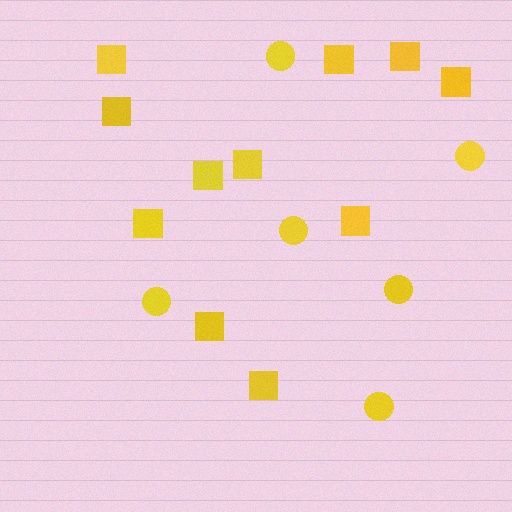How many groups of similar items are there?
There are 2 groups: one group of squares (11) and one group of circles (6).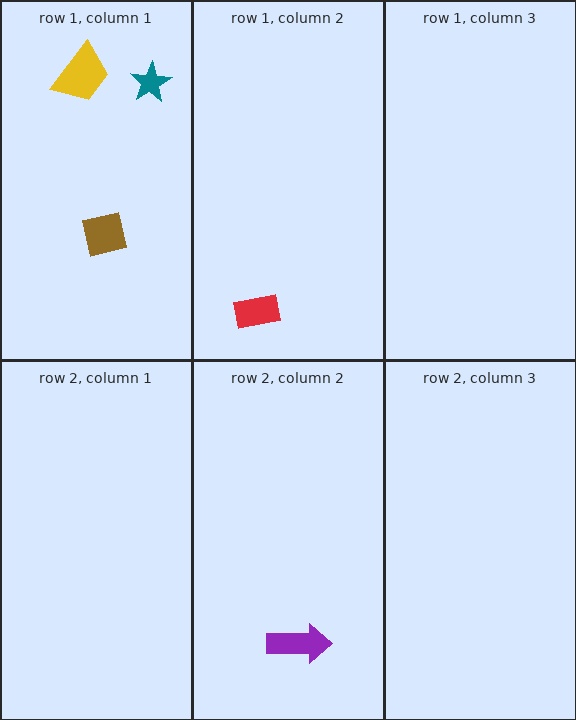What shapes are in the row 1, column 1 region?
The yellow trapezoid, the teal star, the brown square.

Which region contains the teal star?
The row 1, column 1 region.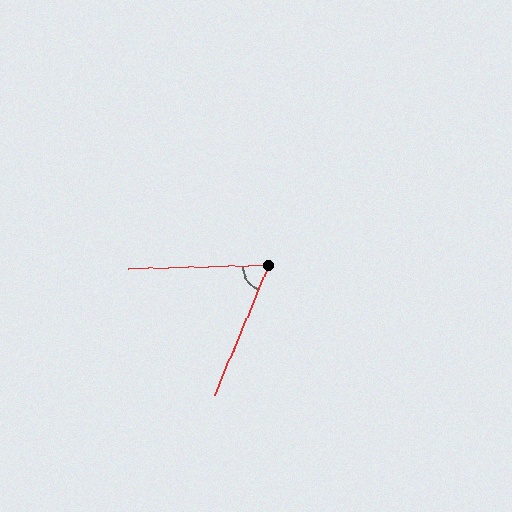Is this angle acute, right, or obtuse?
It is acute.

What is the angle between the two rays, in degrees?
Approximately 66 degrees.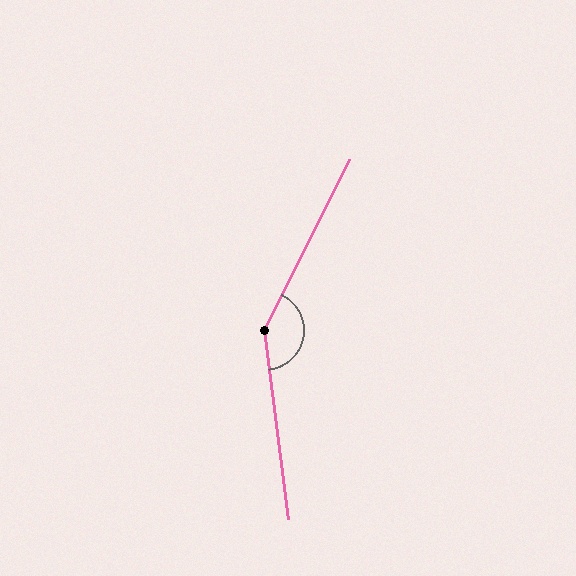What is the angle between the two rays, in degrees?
Approximately 146 degrees.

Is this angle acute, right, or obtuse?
It is obtuse.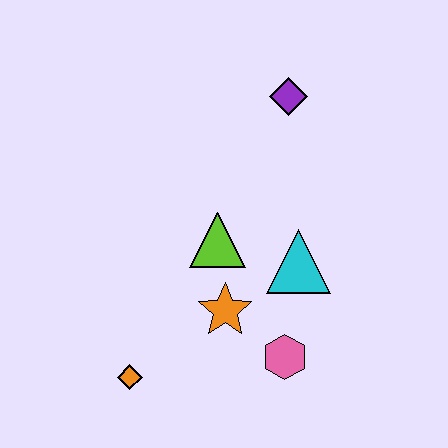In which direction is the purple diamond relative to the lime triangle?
The purple diamond is above the lime triangle.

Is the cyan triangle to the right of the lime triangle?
Yes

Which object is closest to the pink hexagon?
The orange star is closest to the pink hexagon.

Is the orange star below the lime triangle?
Yes